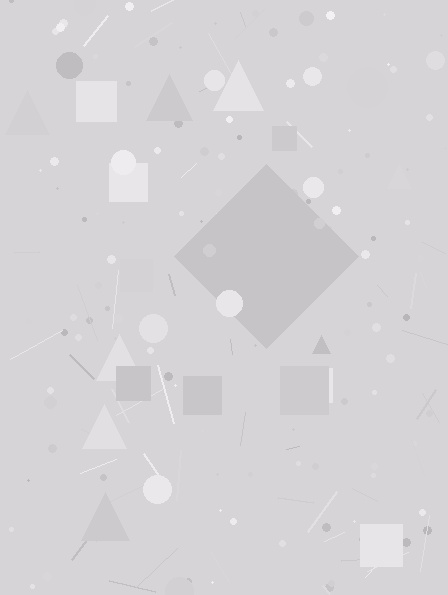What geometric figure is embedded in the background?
A diamond is embedded in the background.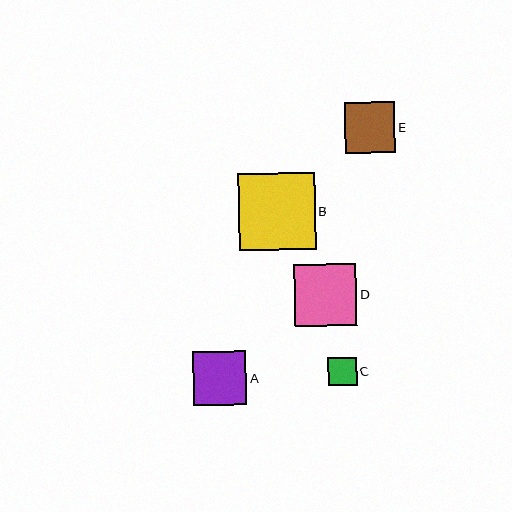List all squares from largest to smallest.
From largest to smallest: B, D, A, E, C.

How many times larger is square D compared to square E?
Square D is approximately 1.2 times the size of square E.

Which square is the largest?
Square B is the largest with a size of approximately 77 pixels.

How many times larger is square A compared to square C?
Square A is approximately 1.9 times the size of square C.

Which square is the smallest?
Square C is the smallest with a size of approximately 29 pixels.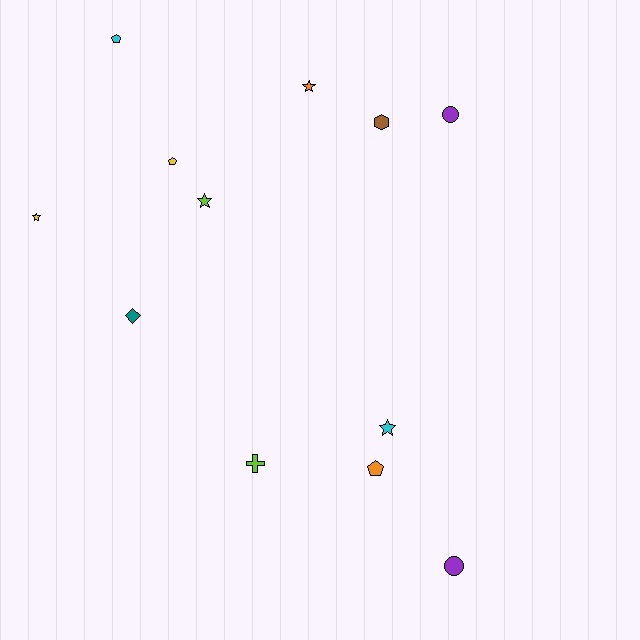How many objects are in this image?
There are 12 objects.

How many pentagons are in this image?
There are 3 pentagons.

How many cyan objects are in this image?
There are 2 cyan objects.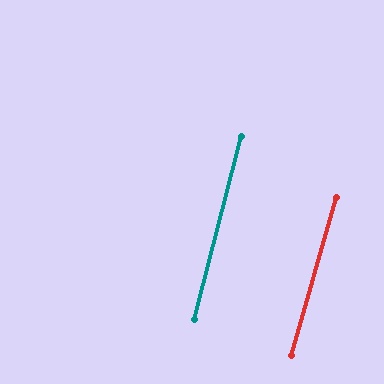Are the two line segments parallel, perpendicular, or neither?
Parallel — their directions differ by only 1.7°.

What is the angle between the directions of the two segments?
Approximately 2 degrees.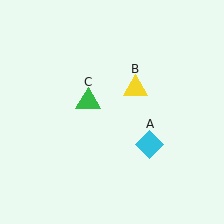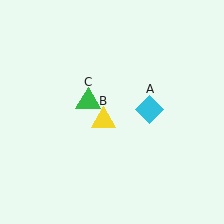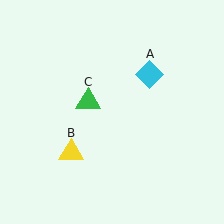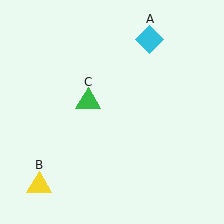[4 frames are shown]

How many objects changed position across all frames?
2 objects changed position: cyan diamond (object A), yellow triangle (object B).